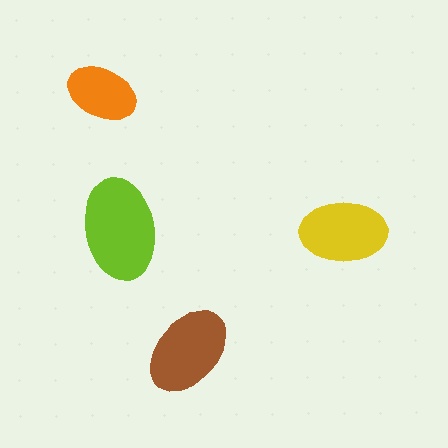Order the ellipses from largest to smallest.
the lime one, the brown one, the yellow one, the orange one.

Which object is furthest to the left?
The orange ellipse is leftmost.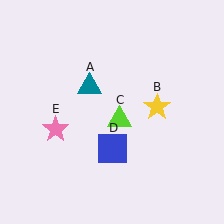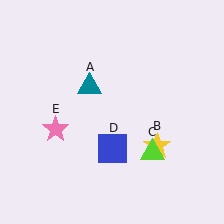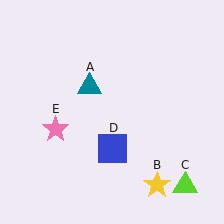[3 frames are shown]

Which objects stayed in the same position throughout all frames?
Teal triangle (object A) and blue square (object D) and pink star (object E) remained stationary.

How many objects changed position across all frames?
2 objects changed position: yellow star (object B), lime triangle (object C).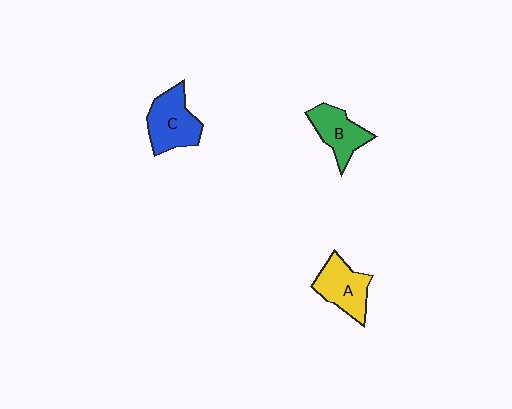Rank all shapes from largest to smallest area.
From largest to smallest: C (blue), A (yellow), B (green).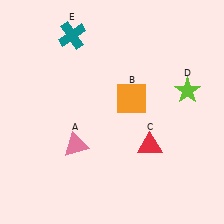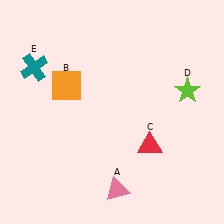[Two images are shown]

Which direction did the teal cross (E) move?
The teal cross (E) moved left.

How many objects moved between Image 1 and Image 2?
3 objects moved between the two images.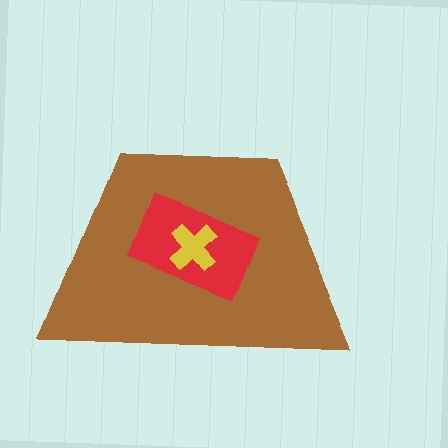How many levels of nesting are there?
3.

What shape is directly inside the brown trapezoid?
The red rectangle.